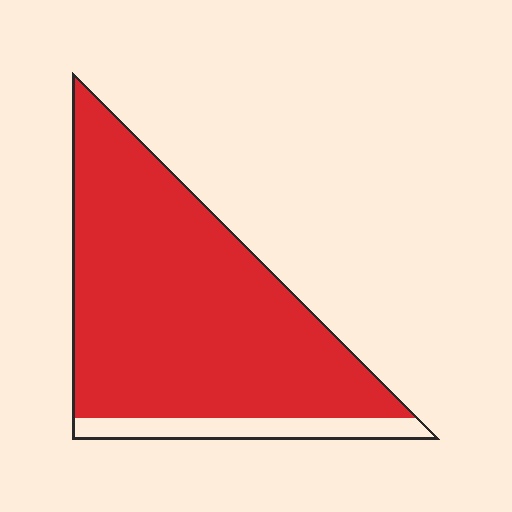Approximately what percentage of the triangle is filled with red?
Approximately 90%.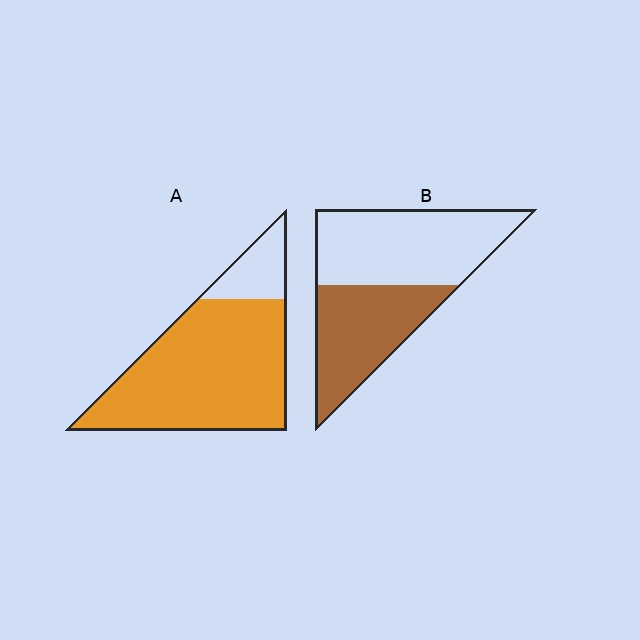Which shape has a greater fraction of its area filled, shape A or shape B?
Shape A.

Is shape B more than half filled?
No.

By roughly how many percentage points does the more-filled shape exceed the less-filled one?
By roughly 40 percentage points (A over B).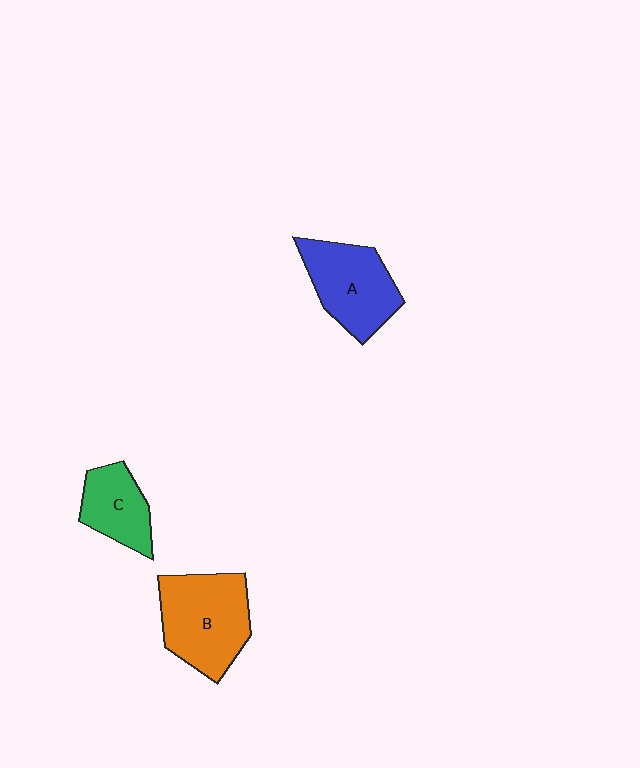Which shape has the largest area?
Shape B (orange).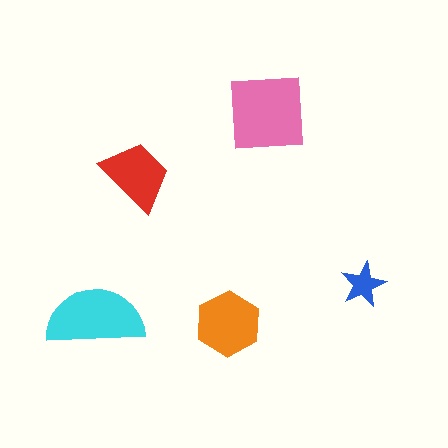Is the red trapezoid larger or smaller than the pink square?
Smaller.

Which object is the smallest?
The blue star.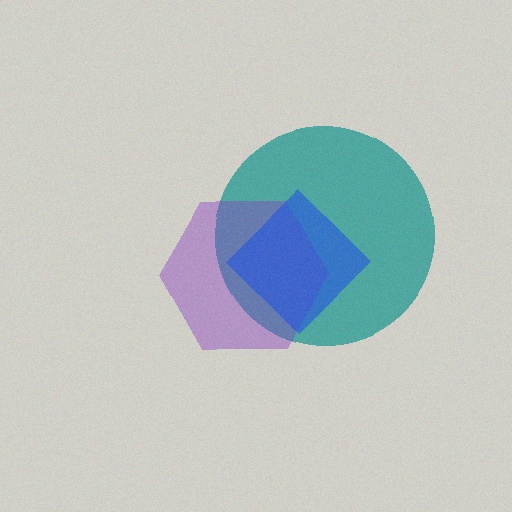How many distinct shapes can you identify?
There are 3 distinct shapes: a teal circle, a purple hexagon, a blue diamond.